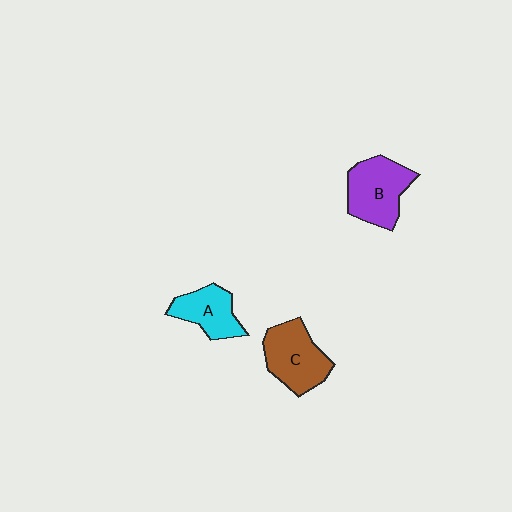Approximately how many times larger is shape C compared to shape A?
Approximately 1.3 times.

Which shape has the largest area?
Shape B (purple).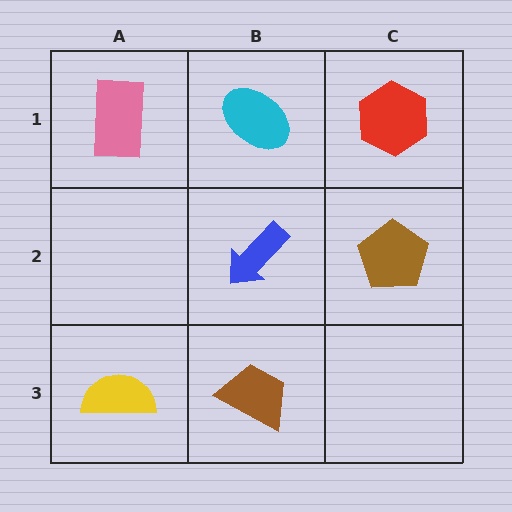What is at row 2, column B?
A blue arrow.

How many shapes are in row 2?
2 shapes.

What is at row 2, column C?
A brown pentagon.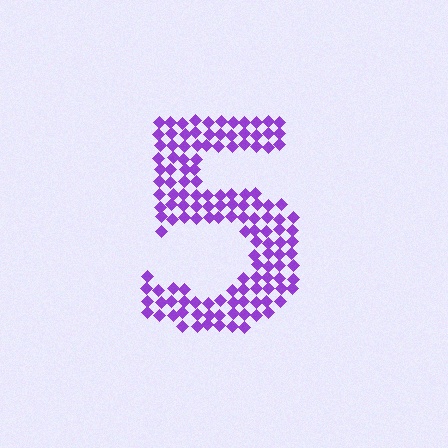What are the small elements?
The small elements are diamonds.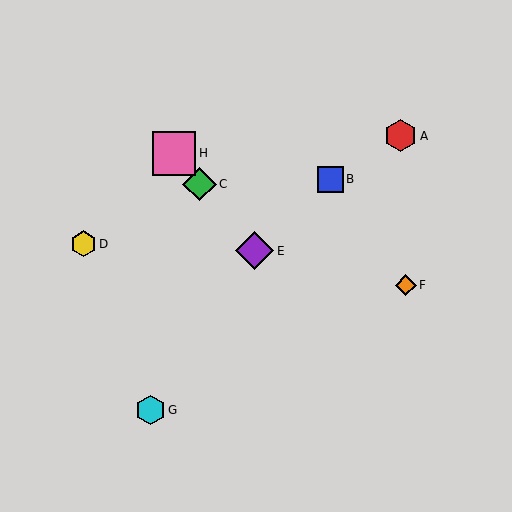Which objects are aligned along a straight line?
Objects C, E, H are aligned along a straight line.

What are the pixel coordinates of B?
Object B is at (330, 179).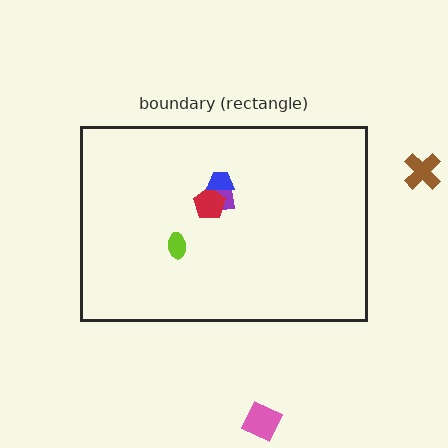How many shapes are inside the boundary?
4 inside, 2 outside.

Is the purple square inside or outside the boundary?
Inside.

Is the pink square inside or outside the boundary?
Outside.